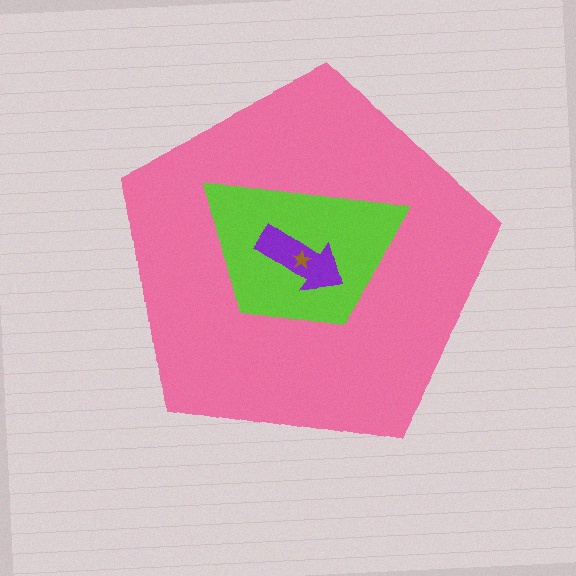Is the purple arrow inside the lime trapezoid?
Yes.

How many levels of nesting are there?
4.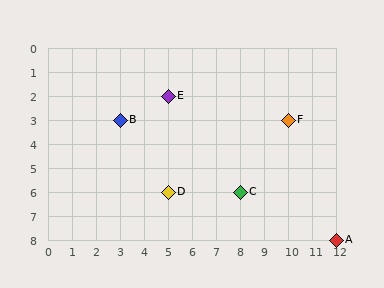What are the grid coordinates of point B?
Point B is at grid coordinates (3, 3).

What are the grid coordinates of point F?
Point F is at grid coordinates (10, 3).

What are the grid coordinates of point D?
Point D is at grid coordinates (5, 6).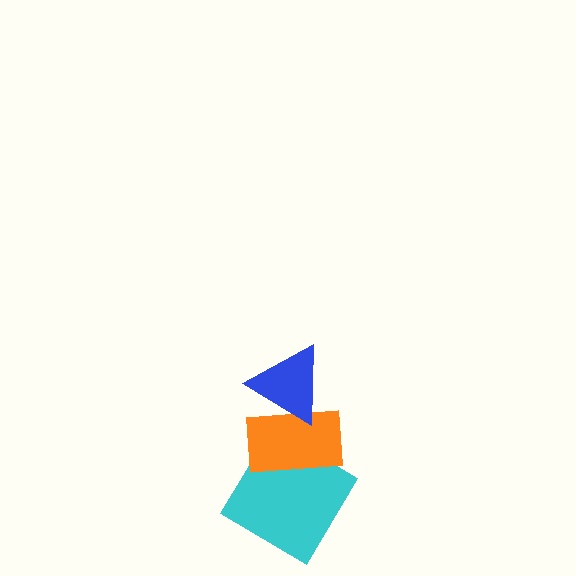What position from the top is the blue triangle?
The blue triangle is 1st from the top.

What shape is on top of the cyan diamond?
The orange rectangle is on top of the cyan diamond.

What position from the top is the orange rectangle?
The orange rectangle is 2nd from the top.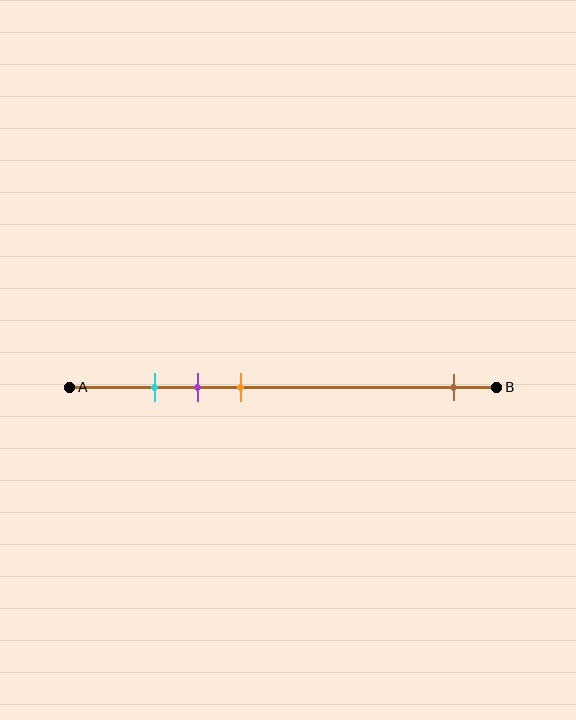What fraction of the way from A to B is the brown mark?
The brown mark is approximately 90% (0.9) of the way from A to B.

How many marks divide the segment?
There are 4 marks dividing the segment.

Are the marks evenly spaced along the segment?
No, the marks are not evenly spaced.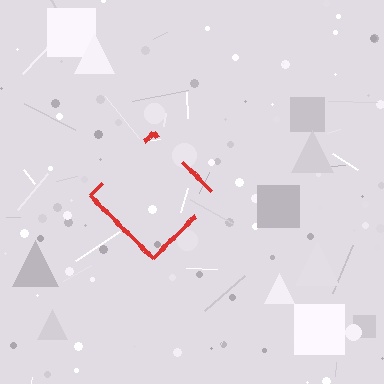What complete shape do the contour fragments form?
The contour fragments form a diamond.